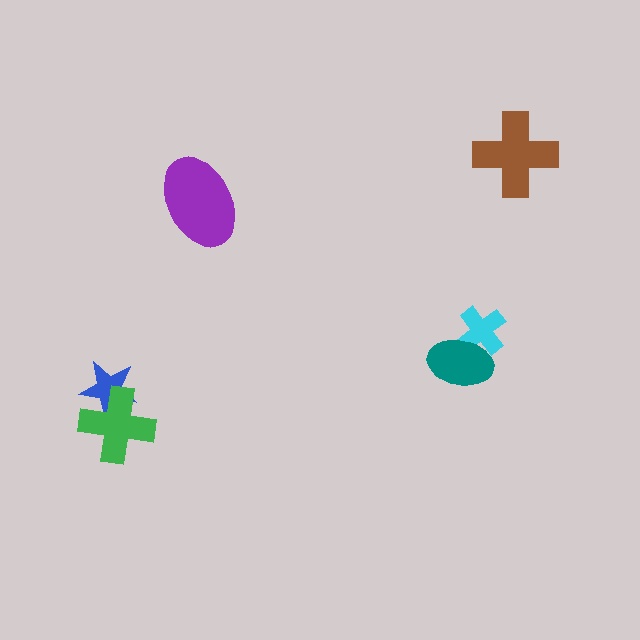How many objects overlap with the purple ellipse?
0 objects overlap with the purple ellipse.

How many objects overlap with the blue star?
1 object overlaps with the blue star.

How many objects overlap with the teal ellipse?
1 object overlaps with the teal ellipse.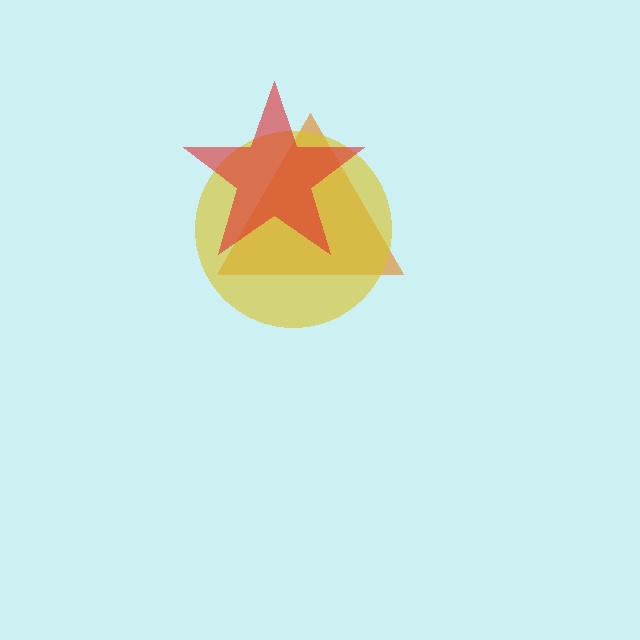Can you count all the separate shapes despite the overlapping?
Yes, there are 3 separate shapes.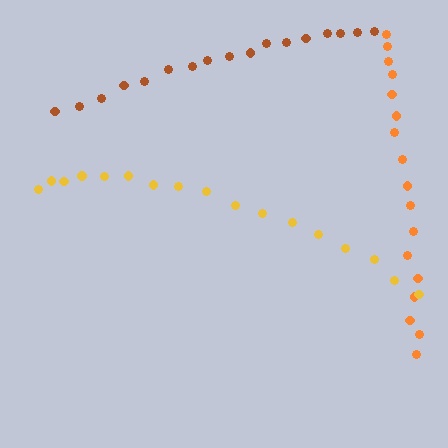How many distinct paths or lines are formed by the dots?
There are 3 distinct paths.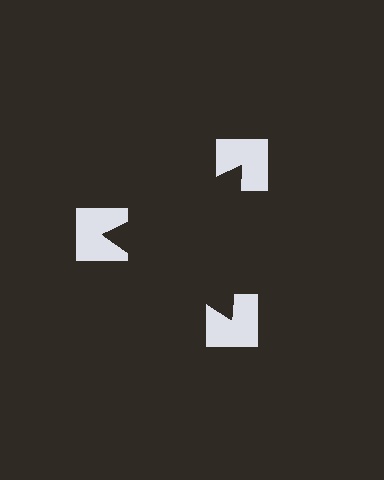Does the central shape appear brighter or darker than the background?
It typically appears slightly darker than the background, even though no actual brightness change is drawn.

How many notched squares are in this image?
There are 3 — one at each vertex of the illusory triangle.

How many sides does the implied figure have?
3 sides.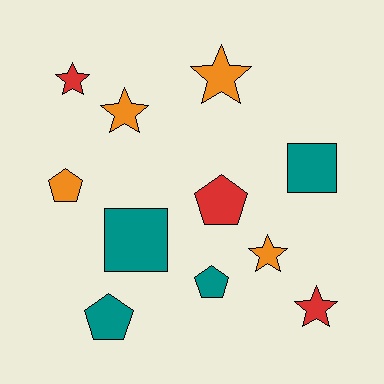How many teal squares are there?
There are 2 teal squares.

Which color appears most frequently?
Teal, with 4 objects.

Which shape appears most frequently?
Star, with 5 objects.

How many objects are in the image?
There are 11 objects.